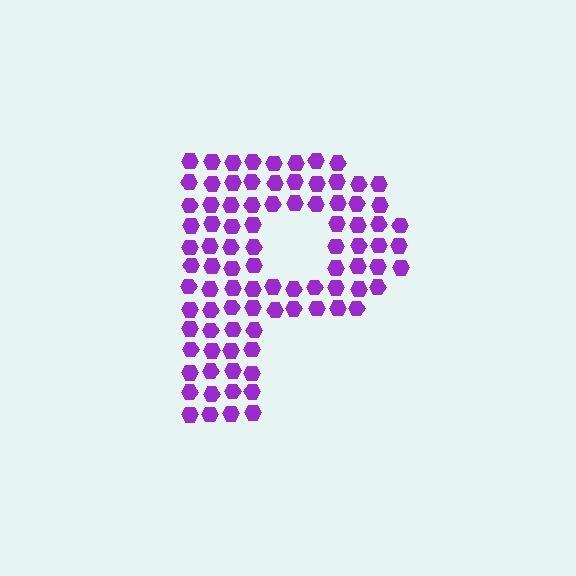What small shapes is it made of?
It is made of small hexagons.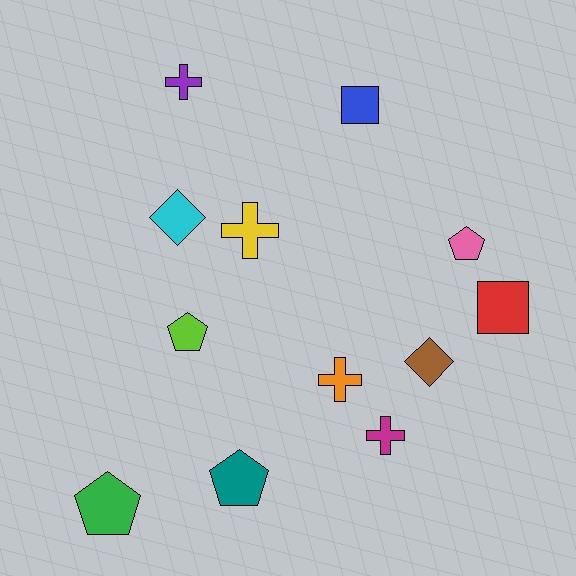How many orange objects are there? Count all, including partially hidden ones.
There is 1 orange object.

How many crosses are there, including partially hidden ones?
There are 4 crosses.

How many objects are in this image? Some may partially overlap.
There are 12 objects.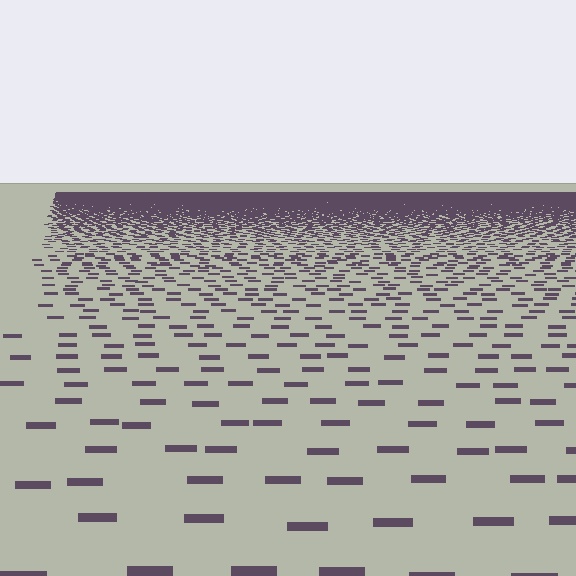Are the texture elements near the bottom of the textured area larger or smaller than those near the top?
Larger. Near the bottom, elements are closer to the viewer and appear at a bigger on-screen size.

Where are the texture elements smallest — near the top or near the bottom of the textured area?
Near the top.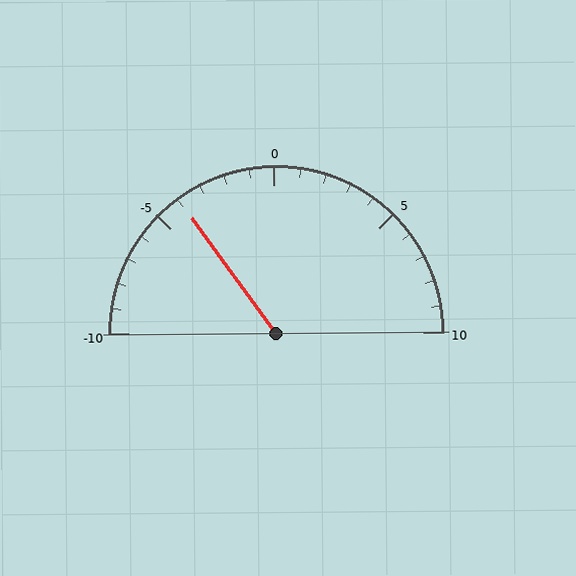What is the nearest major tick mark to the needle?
The nearest major tick mark is -5.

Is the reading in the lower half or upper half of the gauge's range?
The reading is in the lower half of the range (-10 to 10).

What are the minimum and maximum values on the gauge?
The gauge ranges from -10 to 10.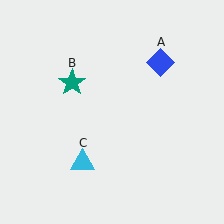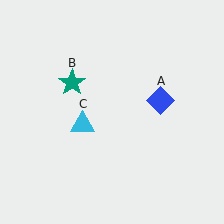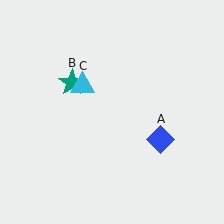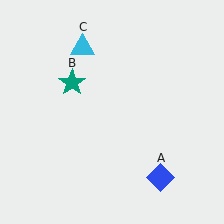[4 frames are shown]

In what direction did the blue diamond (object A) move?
The blue diamond (object A) moved down.